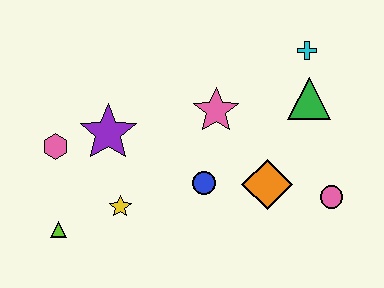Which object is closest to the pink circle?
The orange diamond is closest to the pink circle.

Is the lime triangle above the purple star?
No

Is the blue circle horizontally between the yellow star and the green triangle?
Yes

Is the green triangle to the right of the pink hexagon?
Yes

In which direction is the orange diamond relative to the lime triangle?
The orange diamond is to the right of the lime triangle.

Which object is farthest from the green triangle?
The lime triangle is farthest from the green triangle.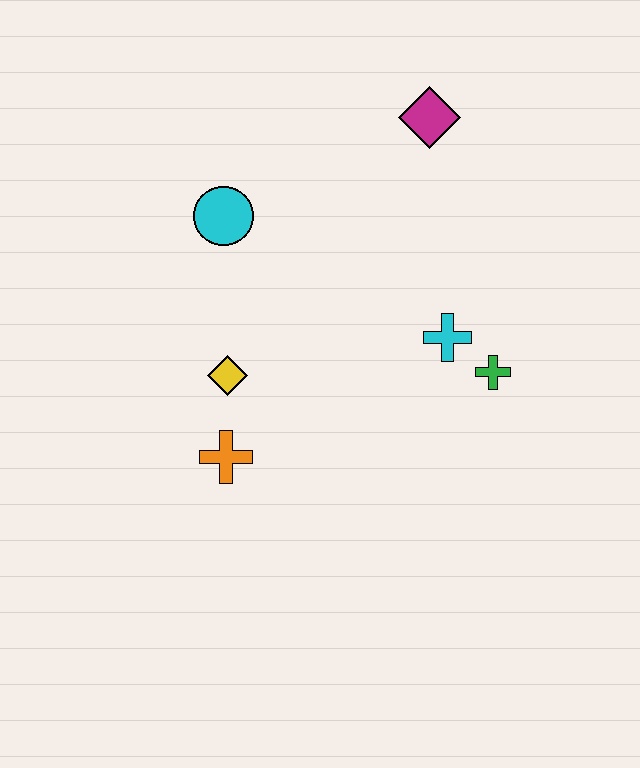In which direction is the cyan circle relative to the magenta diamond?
The cyan circle is to the left of the magenta diamond.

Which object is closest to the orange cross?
The yellow diamond is closest to the orange cross.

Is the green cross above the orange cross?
Yes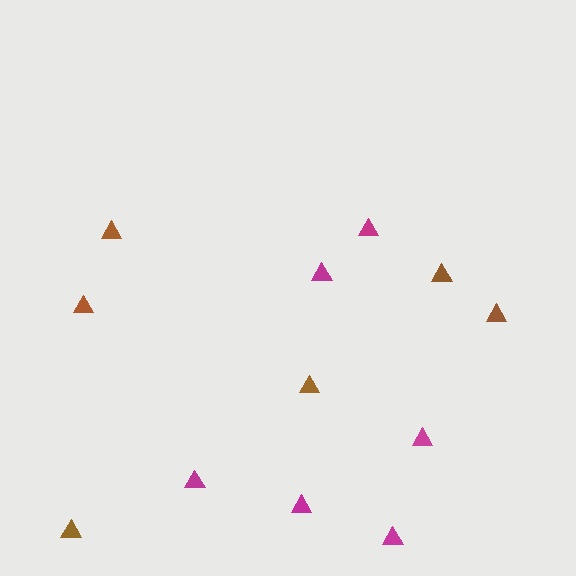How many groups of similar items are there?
There are 2 groups: one group of brown triangles (6) and one group of magenta triangles (6).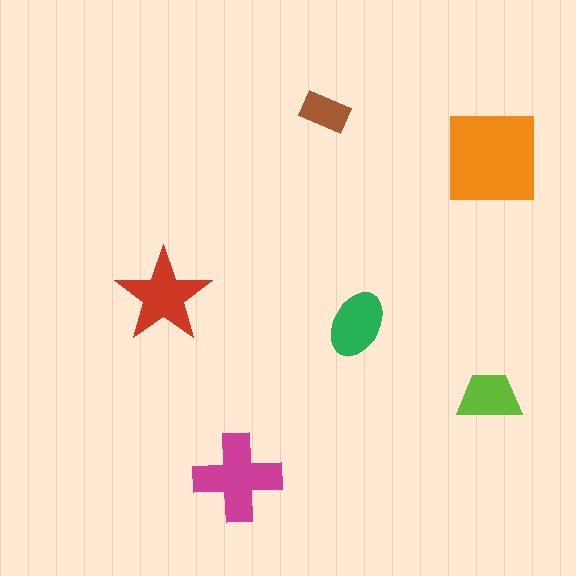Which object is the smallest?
The brown rectangle.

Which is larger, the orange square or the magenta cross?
The orange square.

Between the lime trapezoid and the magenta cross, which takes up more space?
The magenta cross.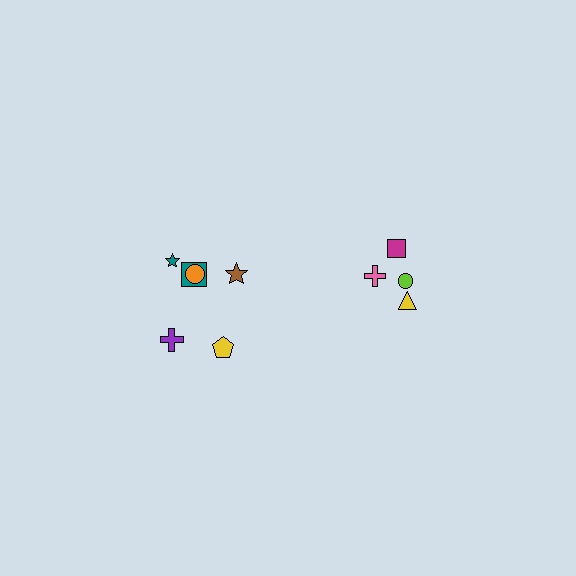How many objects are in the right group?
There are 4 objects.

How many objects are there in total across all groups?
There are 10 objects.